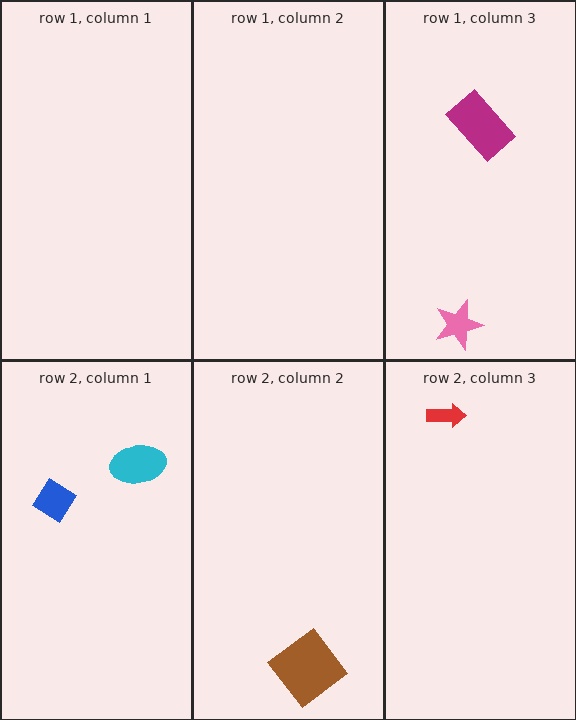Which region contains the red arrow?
The row 2, column 3 region.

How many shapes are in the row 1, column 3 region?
2.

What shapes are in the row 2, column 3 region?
The red arrow.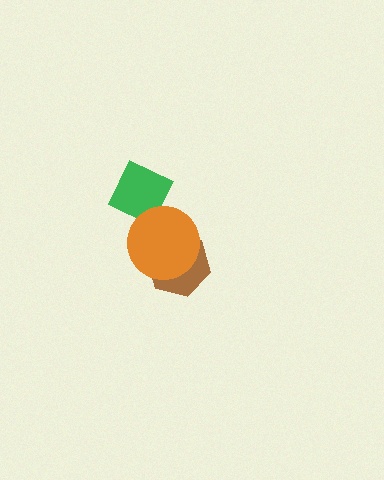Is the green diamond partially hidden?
Yes, it is partially covered by another shape.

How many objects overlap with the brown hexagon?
1 object overlaps with the brown hexagon.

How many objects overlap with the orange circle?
2 objects overlap with the orange circle.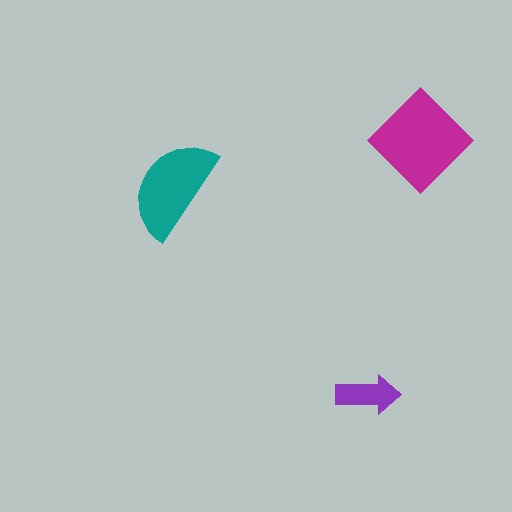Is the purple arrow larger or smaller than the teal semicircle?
Smaller.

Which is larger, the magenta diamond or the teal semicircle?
The magenta diamond.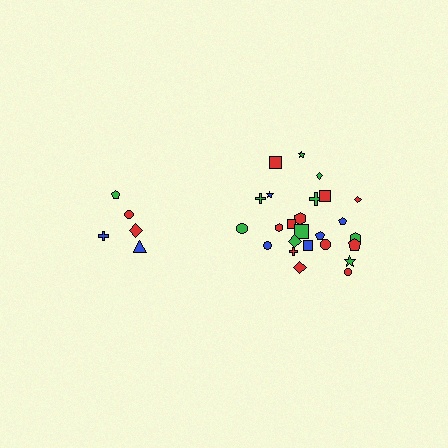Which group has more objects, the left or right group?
The right group.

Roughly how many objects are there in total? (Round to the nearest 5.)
Roughly 30 objects in total.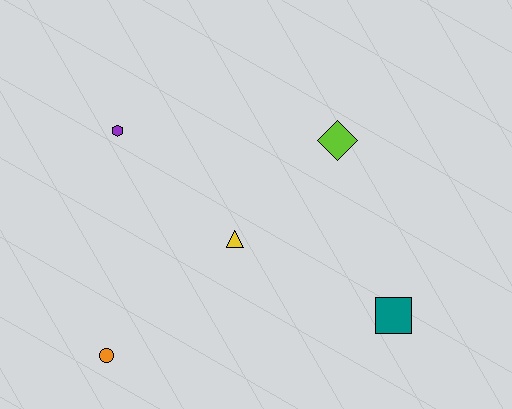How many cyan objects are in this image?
There are no cyan objects.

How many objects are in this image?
There are 5 objects.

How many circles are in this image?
There is 1 circle.